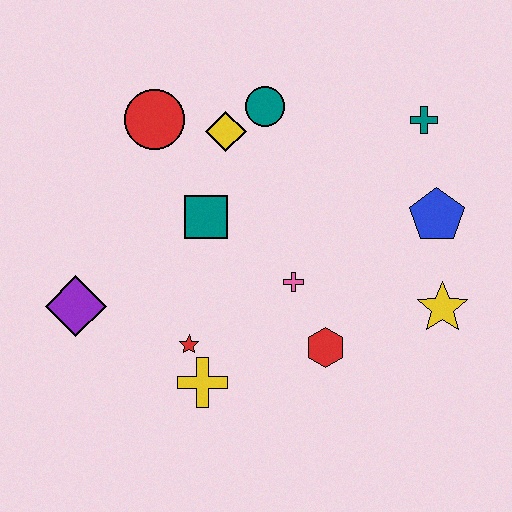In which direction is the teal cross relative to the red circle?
The teal cross is to the right of the red circle.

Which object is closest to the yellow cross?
The red star is closest to the yellow cross.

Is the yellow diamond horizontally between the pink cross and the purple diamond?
Yes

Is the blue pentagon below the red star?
No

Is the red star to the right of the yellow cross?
No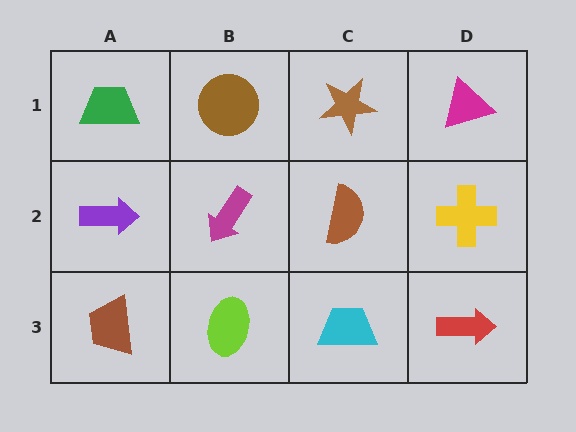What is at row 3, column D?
A red arrow.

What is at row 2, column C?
A brown semicircle.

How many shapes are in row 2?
4 shapes.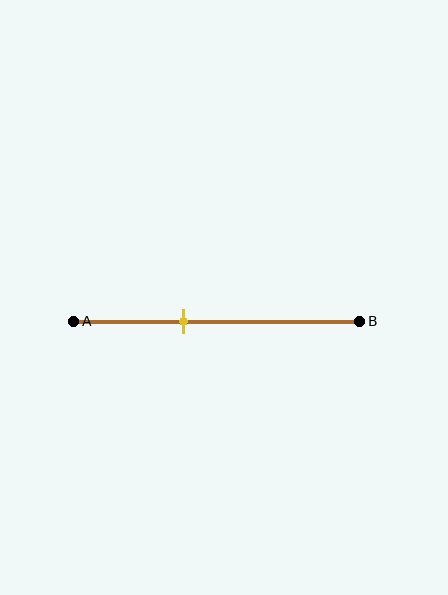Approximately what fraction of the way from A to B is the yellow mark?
The yellow mark is approximately 40% of the way from A to B.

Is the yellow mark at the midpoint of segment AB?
No, the mark is at about 40% from A, not at the 50% midpoint.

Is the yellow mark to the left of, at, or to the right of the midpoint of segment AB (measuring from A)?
The yellow mark is to the left of the midpoint of segment AB.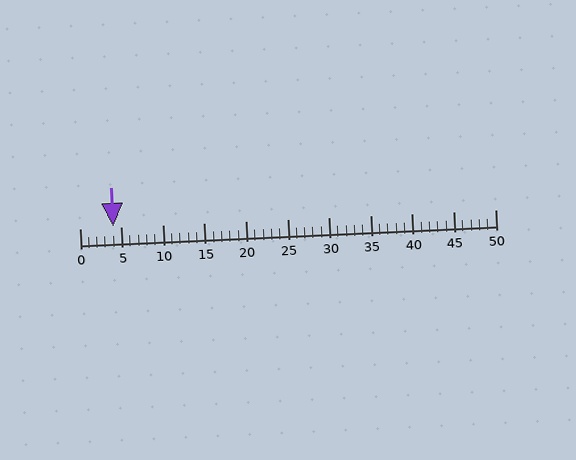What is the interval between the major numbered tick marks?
The major tick marks are spaced 5 units apart.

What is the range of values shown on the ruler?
The ruler shows values from 0 to 50.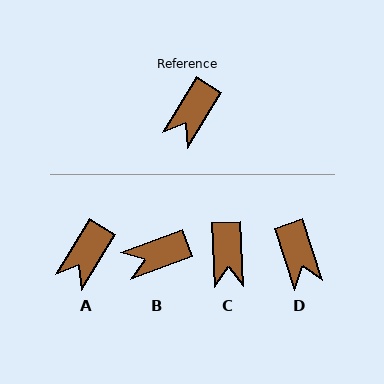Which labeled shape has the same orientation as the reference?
A.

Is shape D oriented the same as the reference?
No, it is off by about 50 degrees.